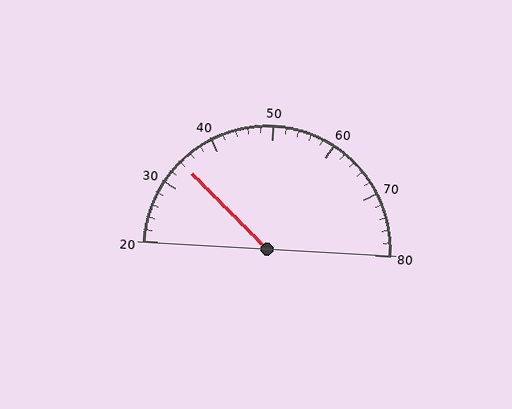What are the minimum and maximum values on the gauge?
The gauge ranges from 20 to 80.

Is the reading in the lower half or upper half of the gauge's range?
The reading is in the lower half of the range (20 to 80).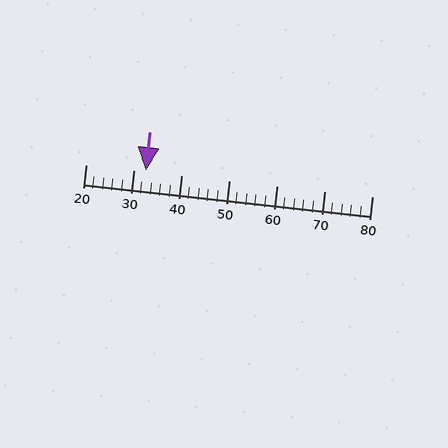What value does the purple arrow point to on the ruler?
The purple arrow points to approximately 32.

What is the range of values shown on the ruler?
The ruler shows values from 20 to 80.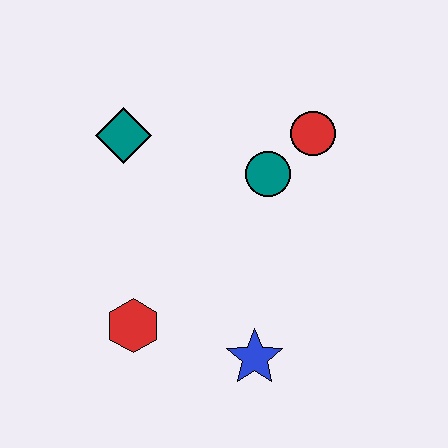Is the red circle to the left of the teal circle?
No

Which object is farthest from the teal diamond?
The blue star is farthest from the teal diamond.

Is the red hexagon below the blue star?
No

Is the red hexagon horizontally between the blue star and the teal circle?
No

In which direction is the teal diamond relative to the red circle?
The teal diamond is to the left of the red circle.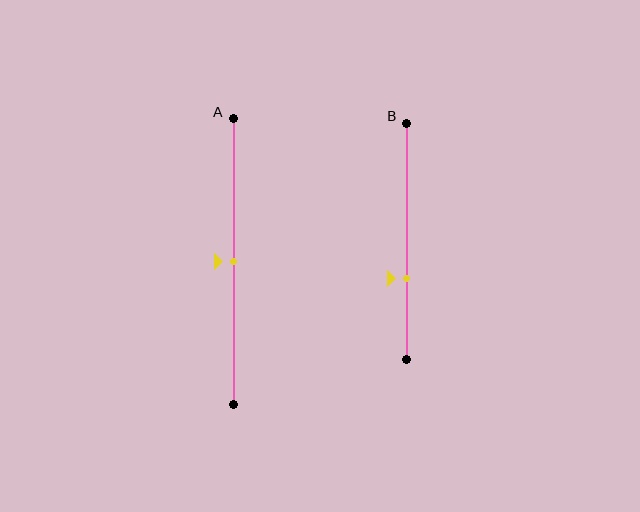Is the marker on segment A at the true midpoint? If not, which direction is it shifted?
Yes, the marker on segment A is at the true midpoint.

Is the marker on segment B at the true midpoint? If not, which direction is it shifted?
No, the marker on segment B is shifted downward by about 16% of the segment length.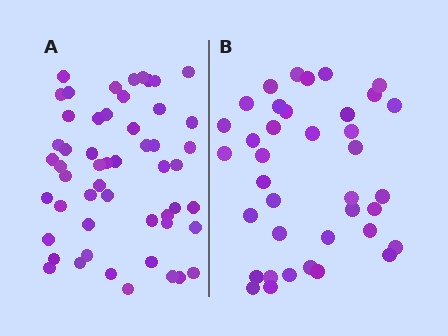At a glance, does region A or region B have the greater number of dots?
Region A (the left region) has more dots.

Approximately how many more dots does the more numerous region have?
Region A has approximately 15 more dots than region B.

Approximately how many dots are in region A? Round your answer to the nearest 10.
About 50 dots. (The exact count is 53, which rounds to 50.)